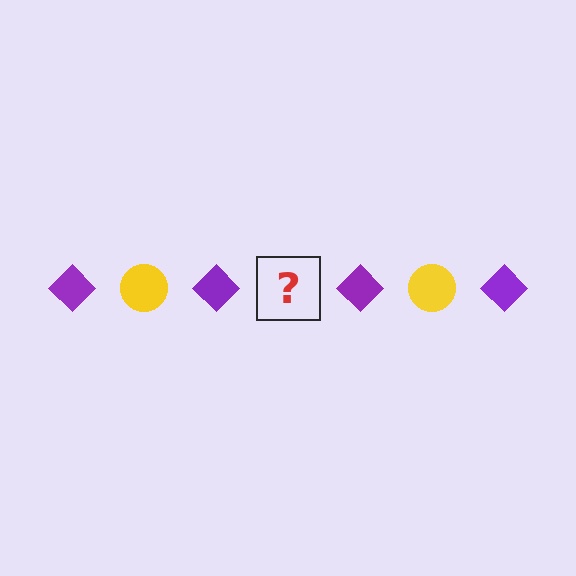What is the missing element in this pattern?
The missing element is a yellow circle.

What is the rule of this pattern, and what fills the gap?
The rule is that the pattern alternates between purple diamond and yellow circle. The gap should be filled with a yellow circle.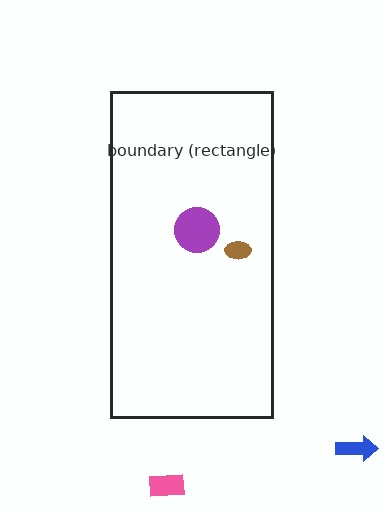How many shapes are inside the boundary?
2 inside, 2 outside.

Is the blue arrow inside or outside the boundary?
Outside.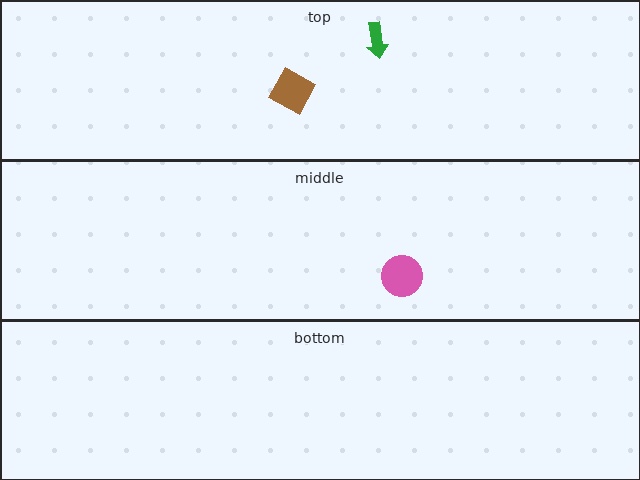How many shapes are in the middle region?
1.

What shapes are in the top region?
The brown diamond, the green arrow.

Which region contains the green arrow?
The top region.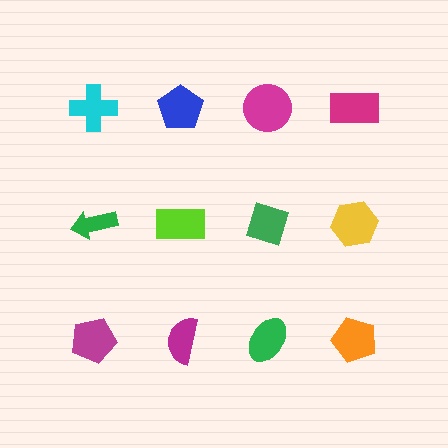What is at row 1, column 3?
A magenta circle.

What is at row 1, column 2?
A blue pentagon.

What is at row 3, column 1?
A magenta pentagon.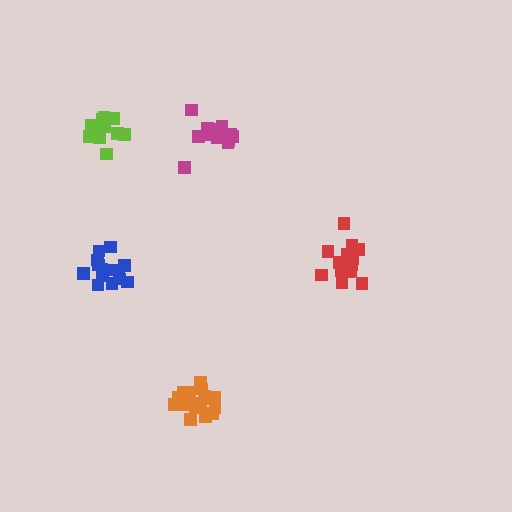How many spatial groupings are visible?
There are 5 spatial groupings.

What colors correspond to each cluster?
The clusters are colored: orange, blue, magenta, lime, red.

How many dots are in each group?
Group 1: 17 dots, Group 2: 14 dots, Group 3: 15 dots, Group 4: 15 dots, Group 5: 16 dots (77 total).